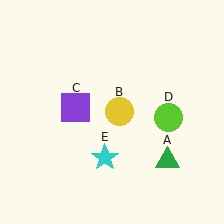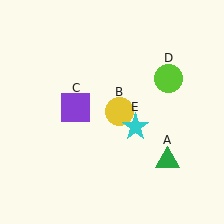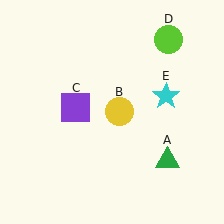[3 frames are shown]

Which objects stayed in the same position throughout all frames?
Green triangle (object A) and yellow circle (object B) and purple square (object C) remained stationary.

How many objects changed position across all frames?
2 objects changed position: lime circle (object D), cyan star (object E).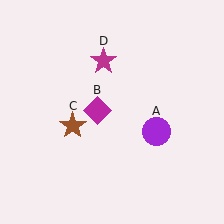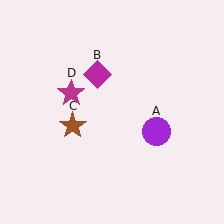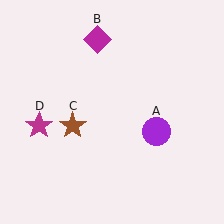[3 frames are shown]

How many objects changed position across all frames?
2 objects changed position: magenta diamond (object B), magenta star (object D).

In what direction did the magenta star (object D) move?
The magenta star (object D) moved down and to the left.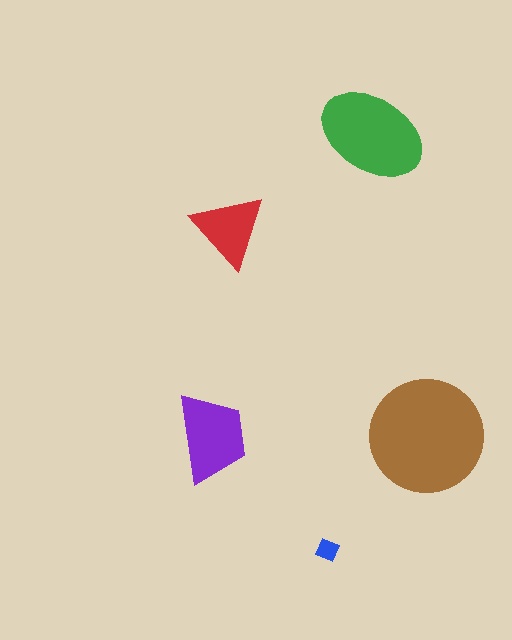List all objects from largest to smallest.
The brown circle, the green ellipse, the purple trapezoid, the red triangle, the blue diamond.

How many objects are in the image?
There are 5 objects in the image.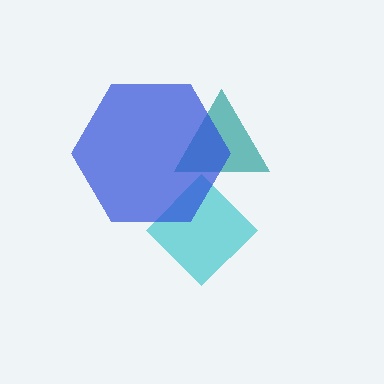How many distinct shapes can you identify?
There are 3 distinct shapes: a teal triangle, a cyan diamond, a blue hexagon.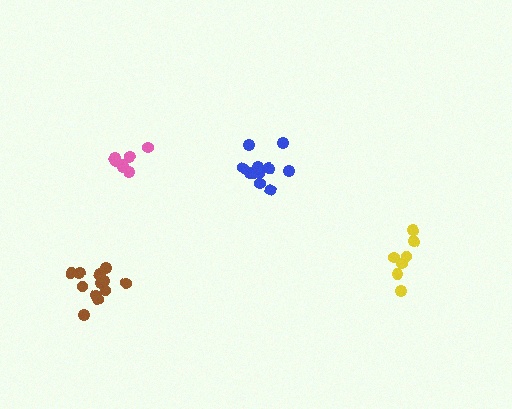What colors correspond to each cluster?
The clusters are colored: brown, yellow, blue, pink.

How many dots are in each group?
Group 1: 12 dots, Group 2: 7 dots, Group 3: 11 dots, Group 4: 7 dots (37 total).